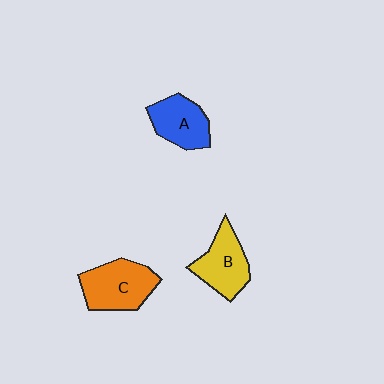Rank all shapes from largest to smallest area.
From largest to smallest: C (orange), B (yellow), A (blue).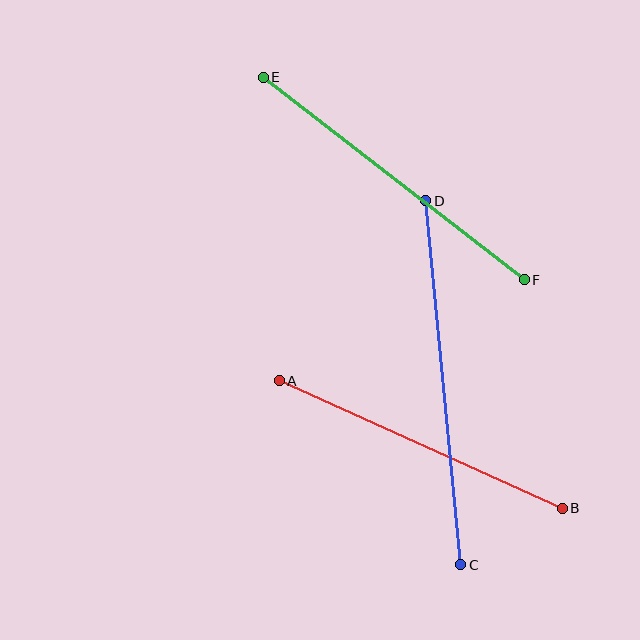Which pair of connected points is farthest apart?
Points C and D are farthest apart.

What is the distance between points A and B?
The distance is approximately 311 pixels.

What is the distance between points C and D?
The distance is approximately 365 pixels.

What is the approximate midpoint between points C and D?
The midpoint is at approximately (443, 383) pixels.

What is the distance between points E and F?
The distance is approximately 330 pixels.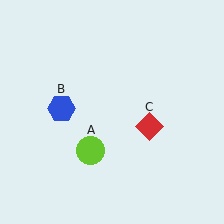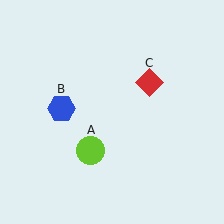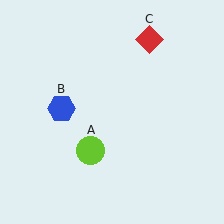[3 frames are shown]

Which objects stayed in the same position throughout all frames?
Lime circle (object A) and blue hexagon (object B) remained stationary.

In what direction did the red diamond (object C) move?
The red diamond (object C) moved up.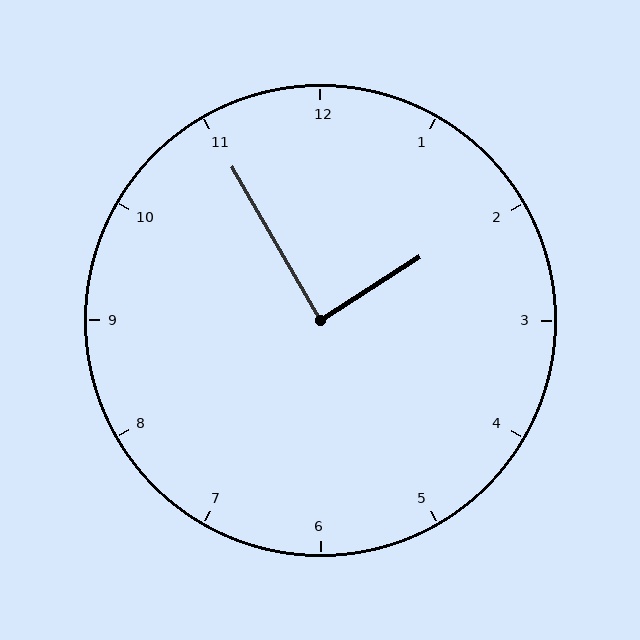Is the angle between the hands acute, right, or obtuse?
It is right.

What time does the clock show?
1:55.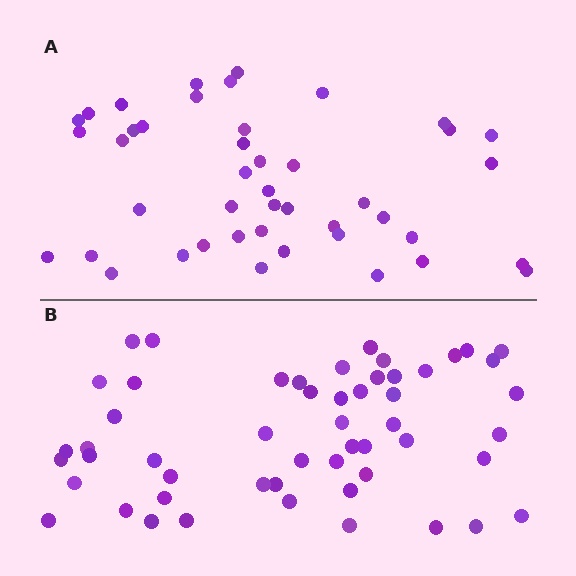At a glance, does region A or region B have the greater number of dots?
Region B (the bottom region) has more dots.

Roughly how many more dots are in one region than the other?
Region B has roughly 8 or so more dots than region A.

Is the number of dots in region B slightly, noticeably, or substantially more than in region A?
Region B has only slightly more — the two regions are fairly close. The ratio is roughly 1.2 to 1.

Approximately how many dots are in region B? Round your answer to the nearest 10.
About 50 dots. (The exact count is 53, which rounds to 50.)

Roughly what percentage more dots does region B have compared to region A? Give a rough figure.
About 20% more.